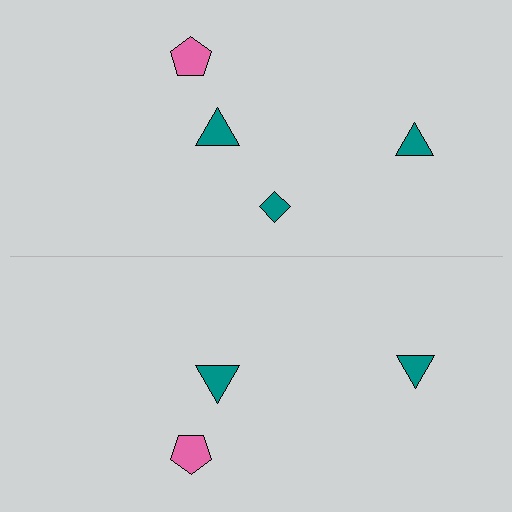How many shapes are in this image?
There are 7 shapes in this image.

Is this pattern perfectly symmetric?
No, the pattern is not perfectly symmetric. A teal diamond is missing from the bottom side.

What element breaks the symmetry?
A teal diamond is missing from the bottom side.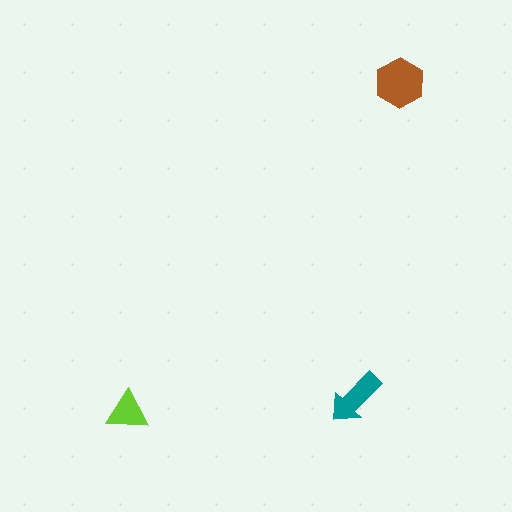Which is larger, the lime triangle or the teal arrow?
The teal arrow.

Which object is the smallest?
The lime triangle.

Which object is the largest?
The brown hexagon.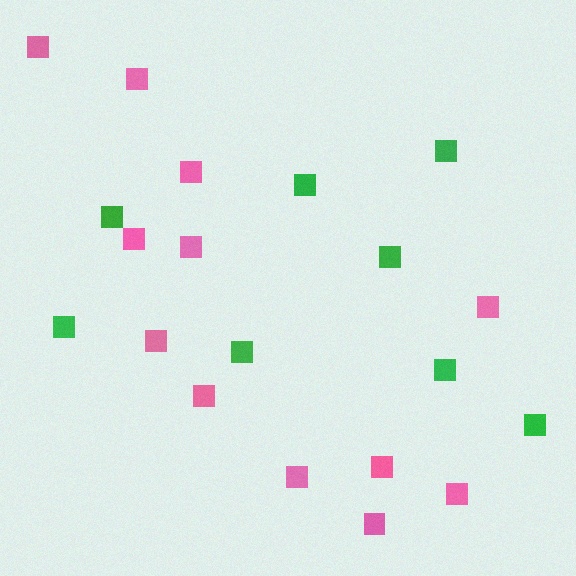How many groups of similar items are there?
There are 2 groups: one group of green squares (8) and one group of pink squares (12).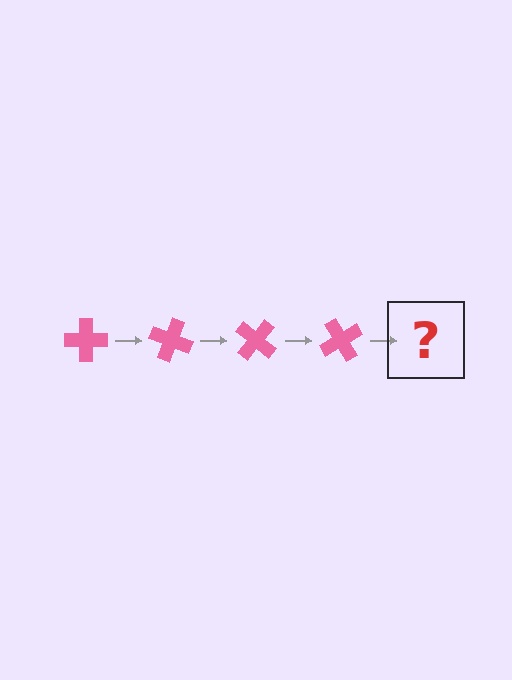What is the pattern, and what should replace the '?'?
The pattern is that the cross rotates 20 degrees each step. The '?' should be a pink cross rotated 80 degrees.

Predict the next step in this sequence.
The next step is a pink cross rotated 80 degrees.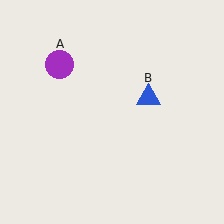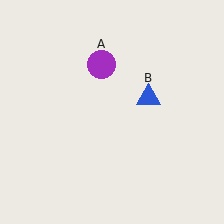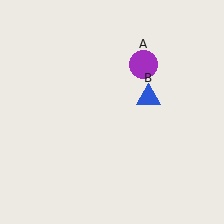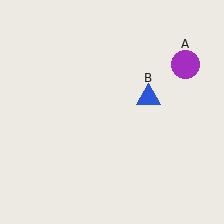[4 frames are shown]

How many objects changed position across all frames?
1 object changed position: purple circle (object A).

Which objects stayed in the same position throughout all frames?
Blue triangle (object B) remained stationary.